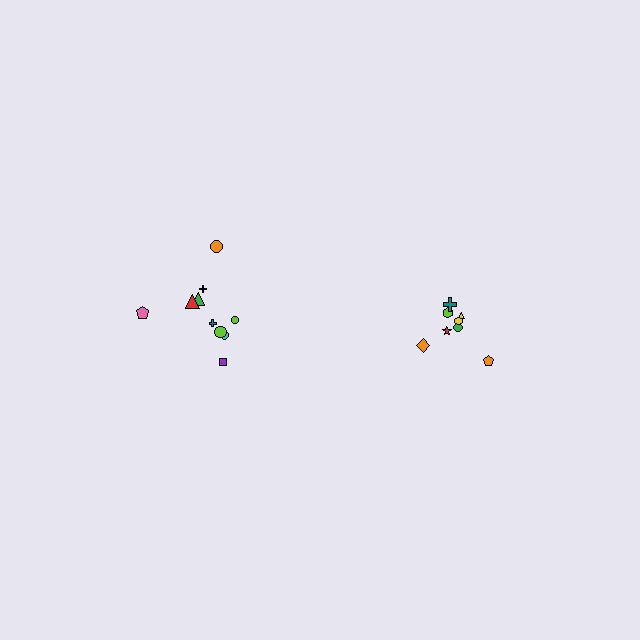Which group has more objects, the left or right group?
The left group.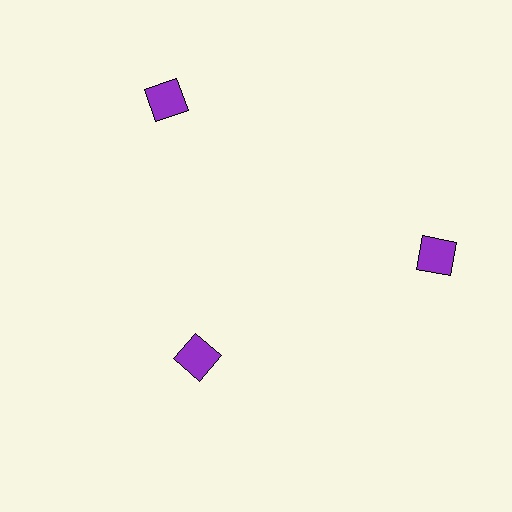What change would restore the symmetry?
The symmetry would be restored by moving it outward, back onto the ring so that all 3 squares sit at equal angles and equal distance from the center.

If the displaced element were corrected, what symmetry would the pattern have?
It would have 3-fold rotational symmetry — the pattern would map onto itself every 120 degrees.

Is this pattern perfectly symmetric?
No. The 3 purple squares are arranged in a ring, but one element near the 7 o'clock position is pulled inward toward the center, breaking the 3-fold rotational symmetry.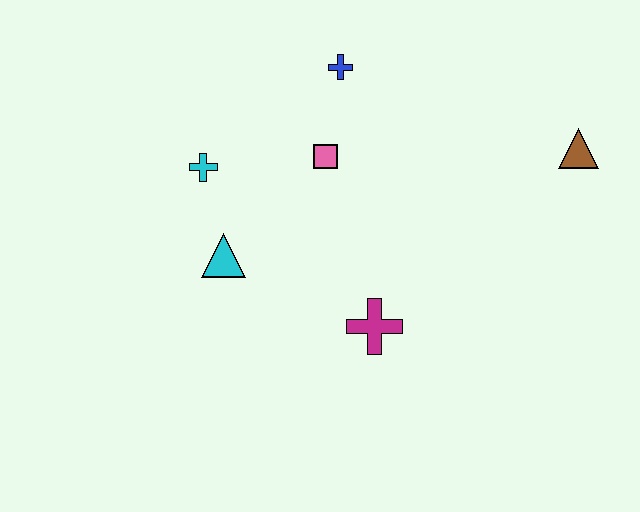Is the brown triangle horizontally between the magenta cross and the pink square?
No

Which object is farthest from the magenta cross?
The brown triangle is farthest from the magenta cross.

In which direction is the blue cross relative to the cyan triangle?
The blue cross is above the cyan triangle.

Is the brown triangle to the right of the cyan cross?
Yes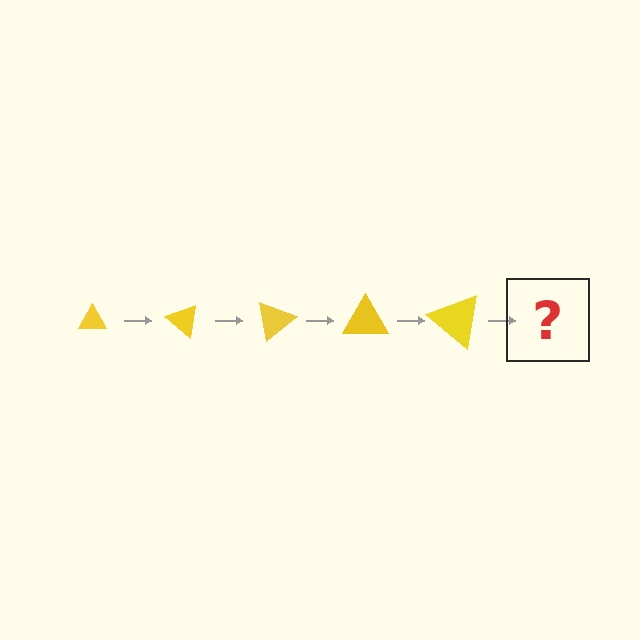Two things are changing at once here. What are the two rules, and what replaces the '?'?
The two rules are that the triangle grows larger each step and it rotates 40 degrees each step. The '?' should be a triangle, larger than the previous one and rotated 200 degrees from the start.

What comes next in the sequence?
The next element should be a triangle, larger than the previous one and rotated 200 degrees from the start.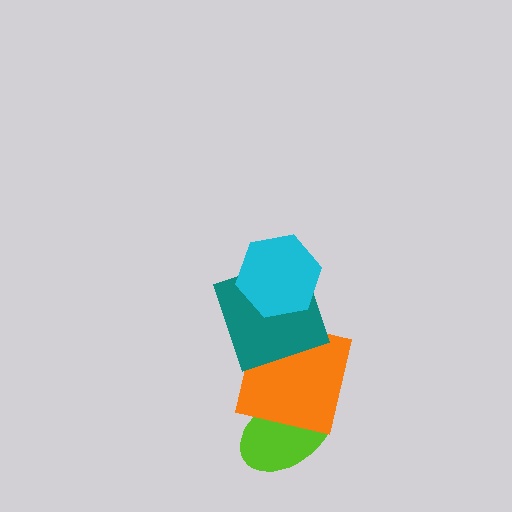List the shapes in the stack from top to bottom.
From top to bottom: the cyan hexagon, the teal square, the orange square, the lime ellipse.